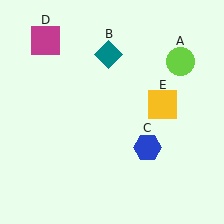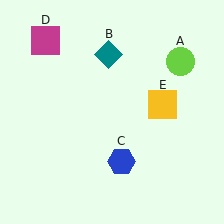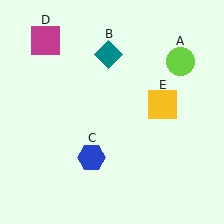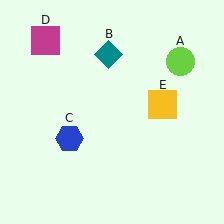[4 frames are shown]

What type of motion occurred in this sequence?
The blue hexagon (object C) rotated clockwise around the center of the scene.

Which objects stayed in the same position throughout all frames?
Lime circle (object A) and teal diamond (object B) and magenta square (object D) and yellow square (object E) remained stationary.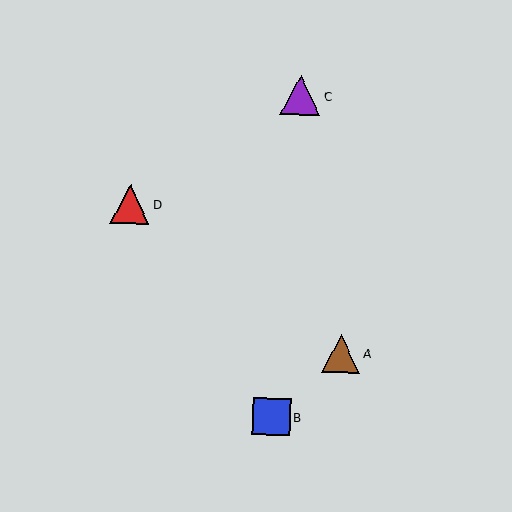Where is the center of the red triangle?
The center of the red triangle is at (130, 204).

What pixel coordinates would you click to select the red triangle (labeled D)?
Click at (130, 204) to select the red triangle D.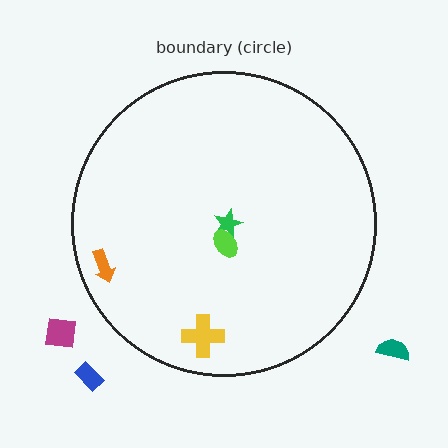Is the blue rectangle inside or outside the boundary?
Outside.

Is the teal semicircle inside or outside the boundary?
Outside.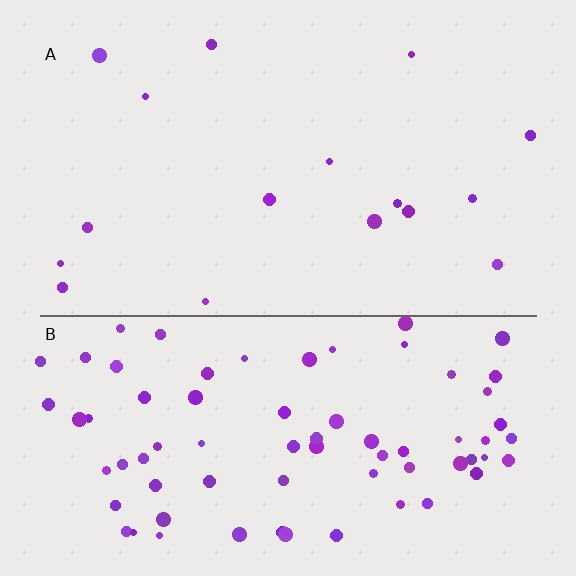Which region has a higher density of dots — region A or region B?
B (the bottom).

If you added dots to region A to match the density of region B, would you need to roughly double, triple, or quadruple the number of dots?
Approximately quadruple.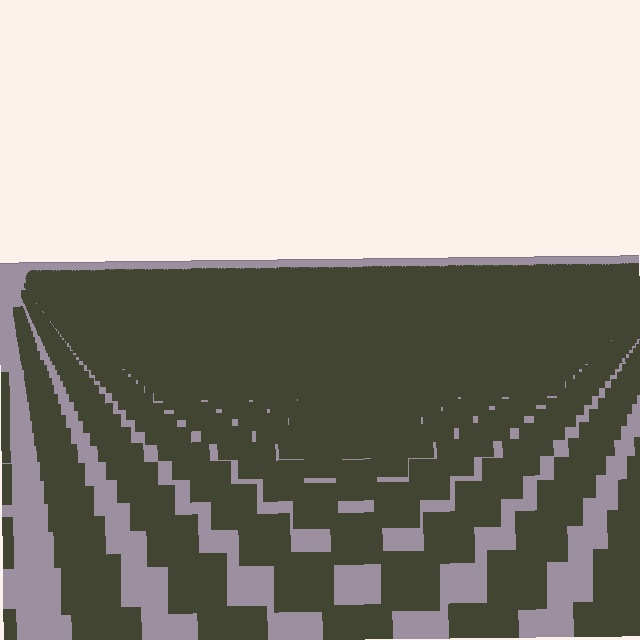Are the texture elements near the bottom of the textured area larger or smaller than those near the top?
Larger. Near the bottom, elements are closer to the viewer and appear at a bigger on-screen size.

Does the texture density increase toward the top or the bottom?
Density increases toward the top.